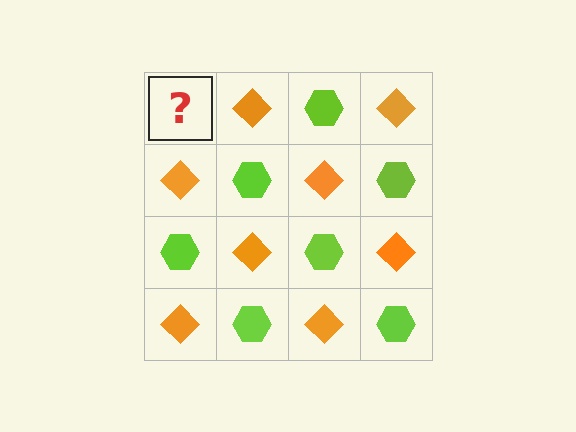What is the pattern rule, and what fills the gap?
The rule is that it alternates lime hexagon and orange diamond in a checkerboard pattern. The gap should be filled with a lime hexagon.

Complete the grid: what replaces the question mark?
The question mark should be replaced with a lime hexagon.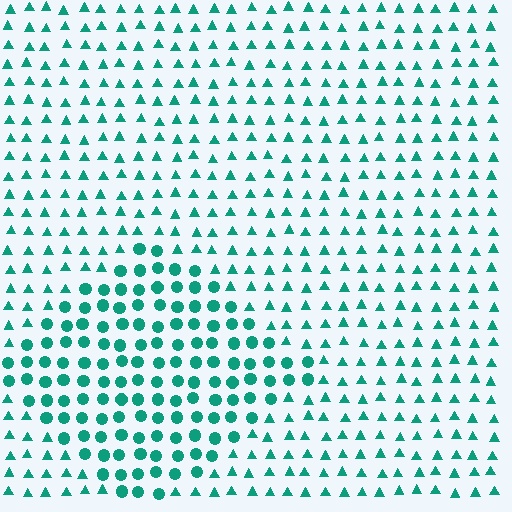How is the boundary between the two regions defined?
The boundary is defined by a change in element shape: circles inside vs. triangles outside. All elements share the same color and spacing.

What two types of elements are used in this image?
The image uses circles inside the diamond region and triangles outside it.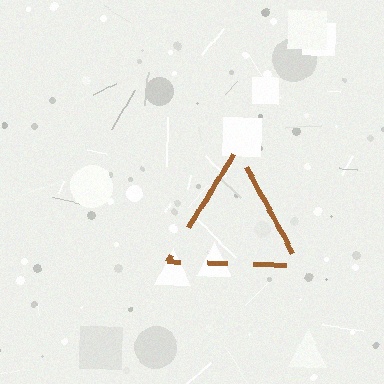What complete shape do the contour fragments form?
The contour fragments form a triangle.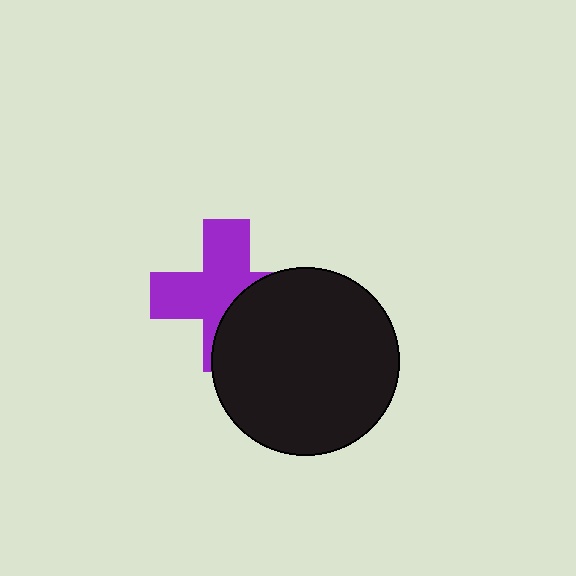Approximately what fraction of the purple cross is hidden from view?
Roughly 40% of the purple cross is hidden behind the black circle.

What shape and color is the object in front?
The object in front is a black circle.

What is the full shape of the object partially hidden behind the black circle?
The partially hidden object is a purple cross.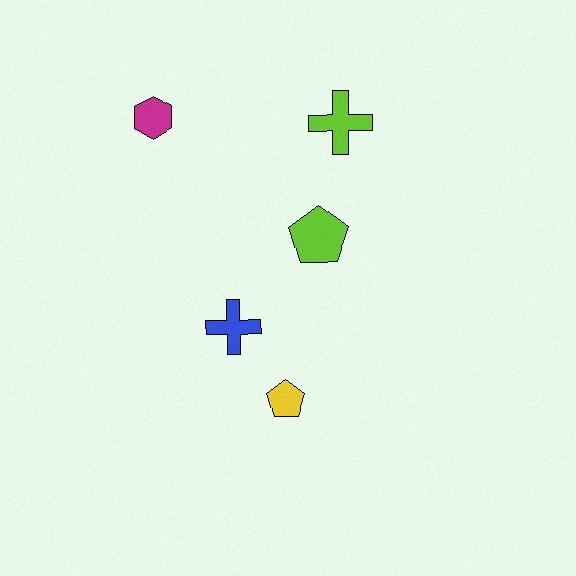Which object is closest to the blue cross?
The yellow pentagon is closest to the blue cross.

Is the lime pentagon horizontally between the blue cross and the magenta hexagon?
No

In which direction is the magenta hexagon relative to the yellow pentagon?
The magenta hexagon is above the yellow pentagon.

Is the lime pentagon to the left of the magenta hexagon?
No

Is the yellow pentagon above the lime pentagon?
No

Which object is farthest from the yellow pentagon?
The magenta hexagon is farthest from the yellow pentagon.